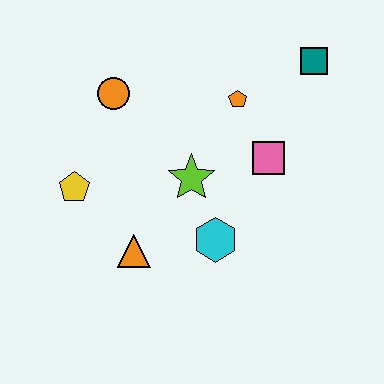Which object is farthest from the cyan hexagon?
The teal square is farthest from the cyan hexagon.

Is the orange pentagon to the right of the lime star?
Yes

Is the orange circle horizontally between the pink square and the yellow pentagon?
Yes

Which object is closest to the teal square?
The orange pentagon is closest to the teal square.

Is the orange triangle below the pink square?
Yes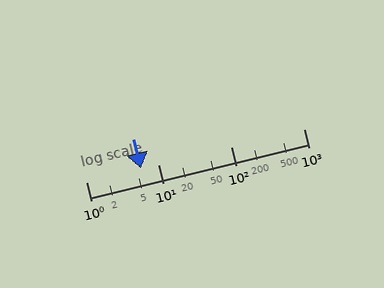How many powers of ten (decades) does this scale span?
The scale spans 3 decades, from 1 to 1000.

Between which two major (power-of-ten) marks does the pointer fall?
The pointer is between 1 and 10.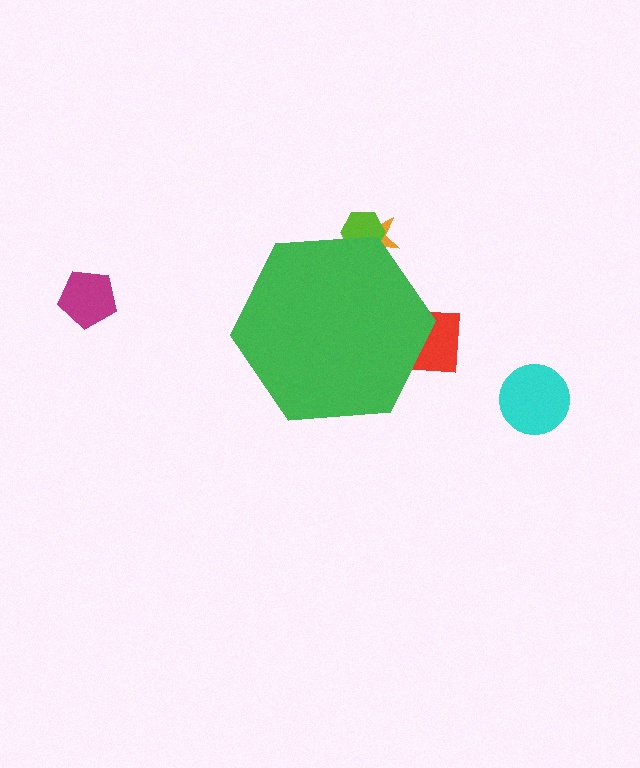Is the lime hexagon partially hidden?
Yes, the lime hexagon is partially hidden behind the green hexagon.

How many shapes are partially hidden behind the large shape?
3 shapes are partially hidden.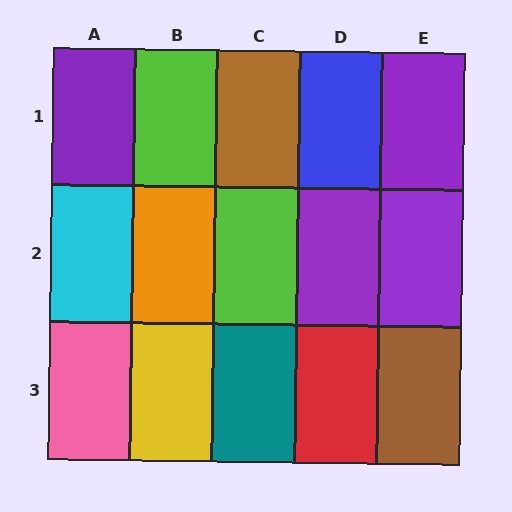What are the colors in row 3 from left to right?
Pink, yellow, teal, red, brown.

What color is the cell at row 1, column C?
Brown.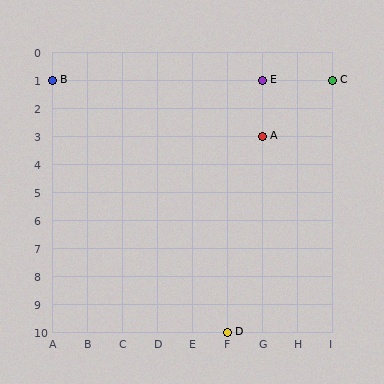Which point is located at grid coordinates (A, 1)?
Point B is at (A, 1).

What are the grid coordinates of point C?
Point C is at grid coordinates (I, 1).